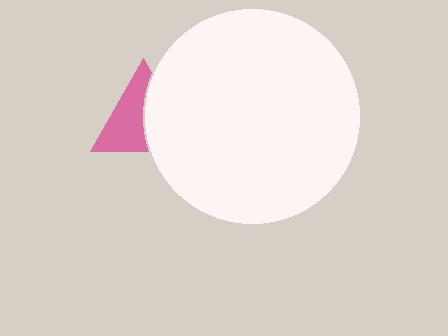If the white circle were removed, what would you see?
You would see the complete pink triangle.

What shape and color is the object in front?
The object in front is a white circle.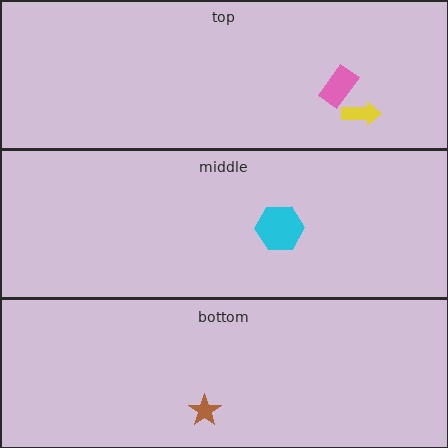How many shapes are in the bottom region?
1.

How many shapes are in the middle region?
1.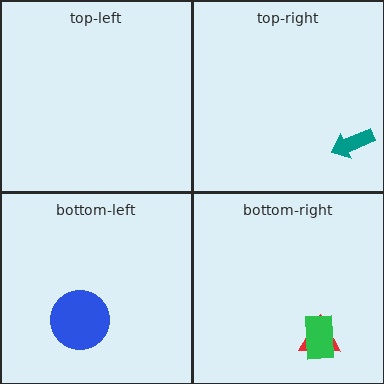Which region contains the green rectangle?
The bottom-right region.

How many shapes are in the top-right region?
1.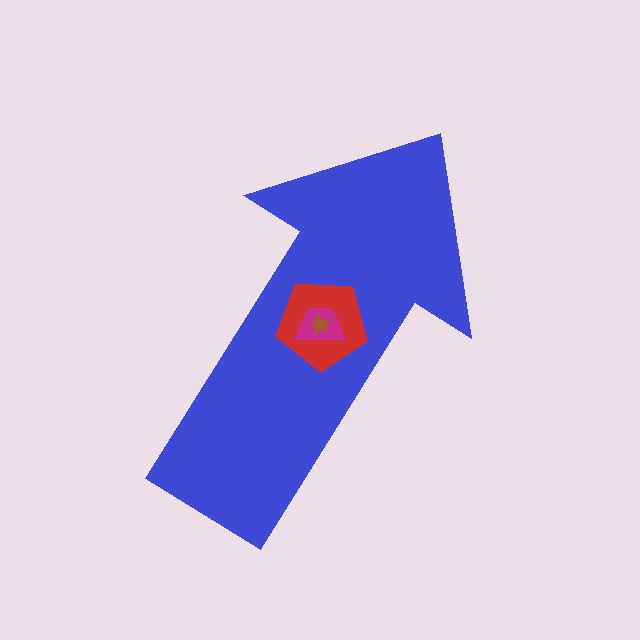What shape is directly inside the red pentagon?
The magenta trapezoid.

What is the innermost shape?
The brown star.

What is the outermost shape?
The blue arrow.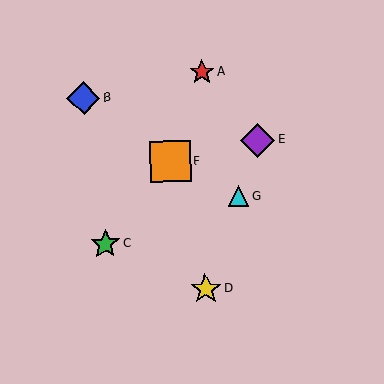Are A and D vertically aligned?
Yes, both are at x≈202.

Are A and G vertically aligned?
No, A is at x≈202 and G is at x≈239.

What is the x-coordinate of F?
Object F is at x≈170.